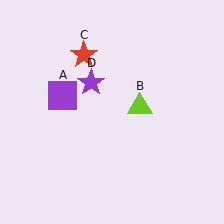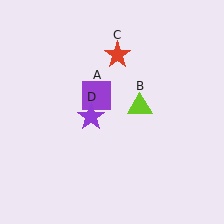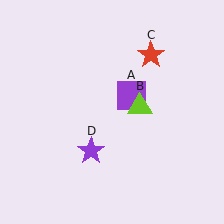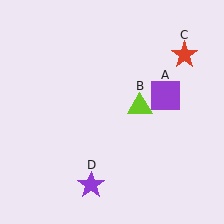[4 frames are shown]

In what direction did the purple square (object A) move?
The purple square (object A) moved right.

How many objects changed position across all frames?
3 objects changed position: purple square (object A), red star (object C), purple star (object D).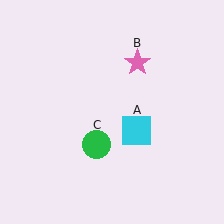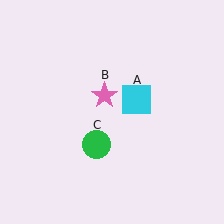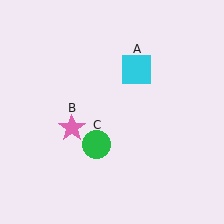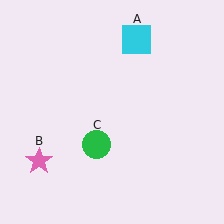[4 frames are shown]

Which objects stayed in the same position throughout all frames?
Green circle (object C) remained stationary.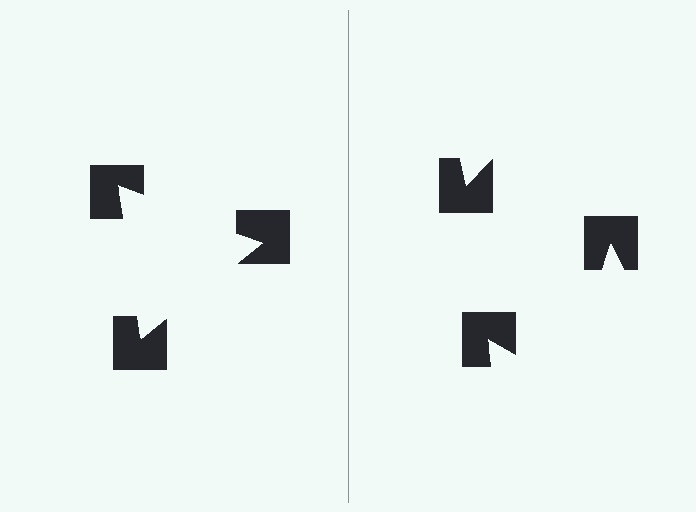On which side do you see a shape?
An illusory triangle appears on the left side. On the right side the wedge cuts are rotated, so no coherent shape forms.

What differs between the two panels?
The notched squares are positioned identically on both sides; only the wedge orientations differ. On the left they align to a triangle; on the right they are misaligned.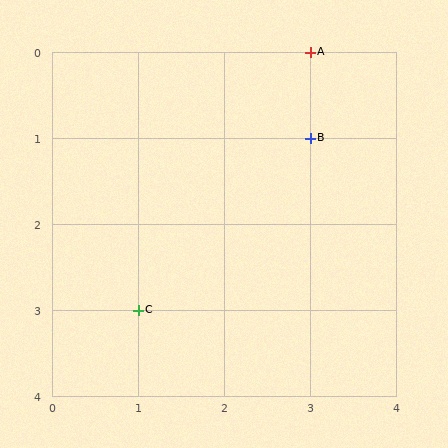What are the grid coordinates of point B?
Point B is at grid coordinates (3, 1).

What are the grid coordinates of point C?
Point C is at grid coordinates (1, 3).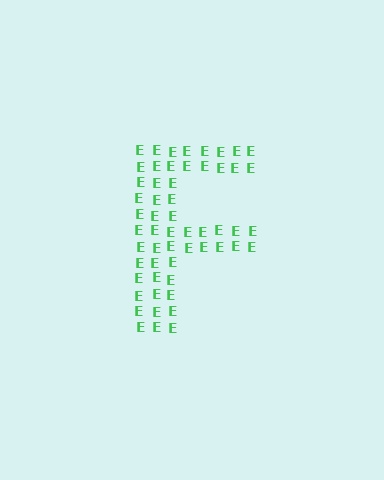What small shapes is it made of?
It is made of small letter E's.